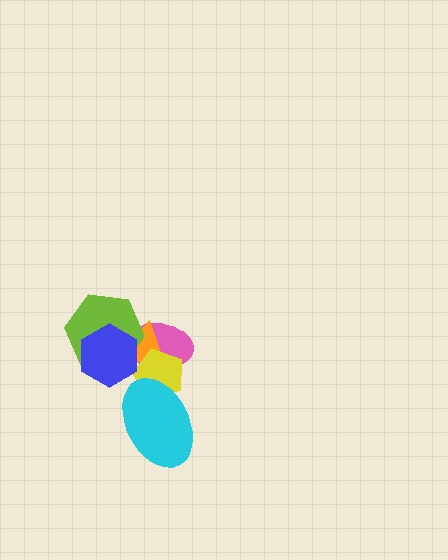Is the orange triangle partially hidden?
Yes, it is partially covered by another shape.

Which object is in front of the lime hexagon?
The blue hexagon is in front of the lime hexagon.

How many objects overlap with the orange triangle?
4 objects overlap with the orange triangle.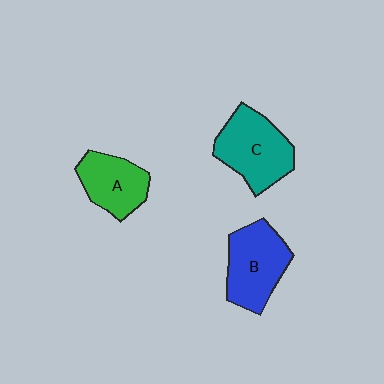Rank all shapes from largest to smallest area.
From largest to smallest: C (teal), B (blue), A (green).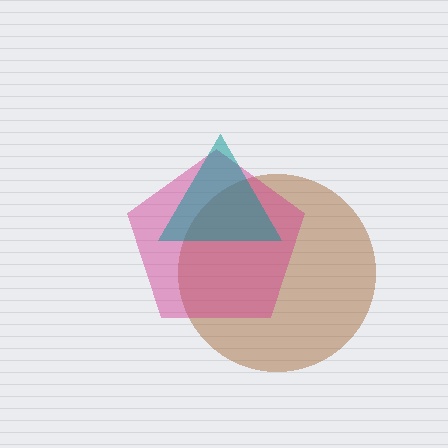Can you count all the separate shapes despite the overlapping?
Yes, there are 3 separate shapes.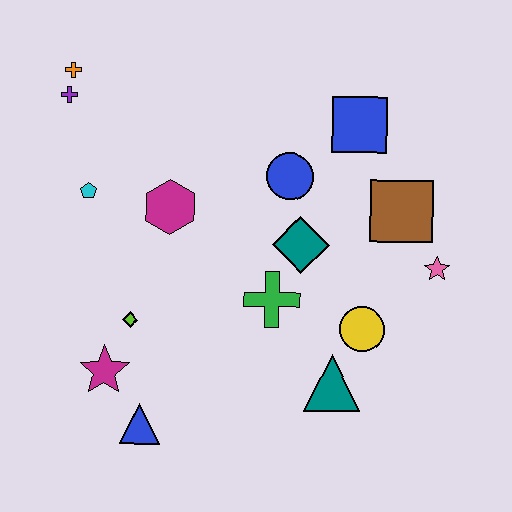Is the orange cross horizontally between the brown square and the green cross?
No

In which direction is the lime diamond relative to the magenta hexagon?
The lime diamond is below the magenta hexagon.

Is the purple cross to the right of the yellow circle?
No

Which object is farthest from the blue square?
The blue triangle is farthest from the blue square.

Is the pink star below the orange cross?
Yes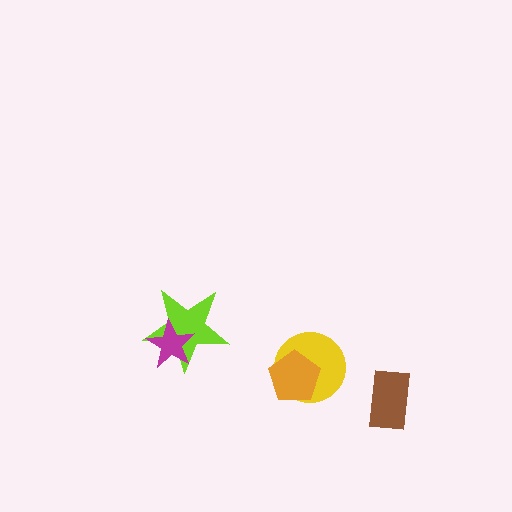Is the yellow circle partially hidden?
Yes, it is partially covered by another shape.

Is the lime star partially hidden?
Yes, it is partially covered by another shape.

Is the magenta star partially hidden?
No, no other shape covers it.